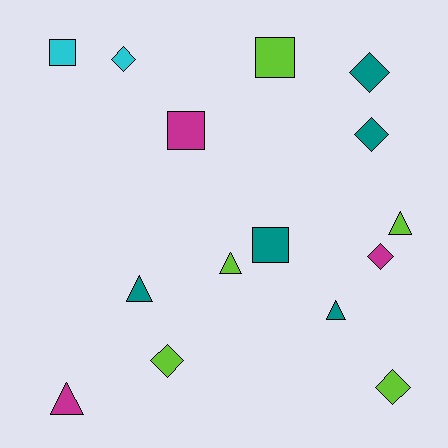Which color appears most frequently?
Lime, with 5 objects.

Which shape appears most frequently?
Diamond, with 6 objects.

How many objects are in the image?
There are 15 objects.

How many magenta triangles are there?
There is 1 magenta triangle.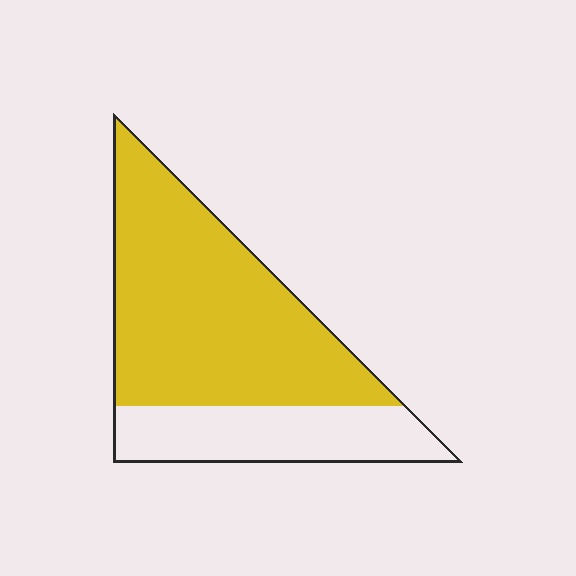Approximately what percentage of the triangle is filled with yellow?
Approximately 70%.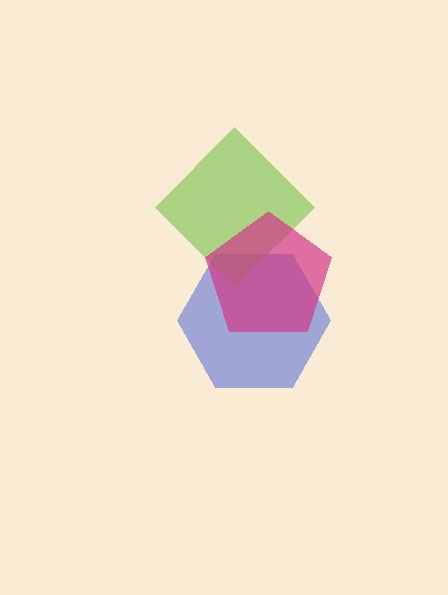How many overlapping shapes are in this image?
There are 3 overlapping shapes in the image.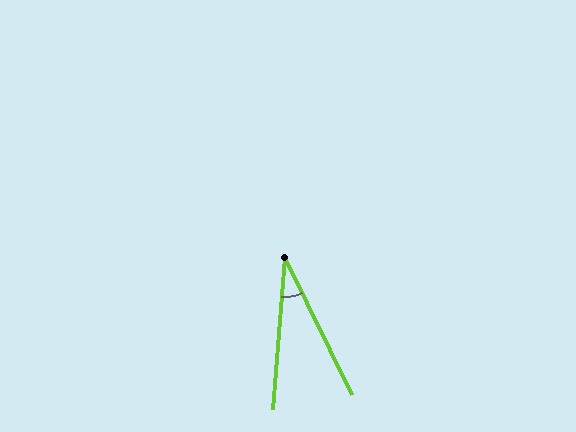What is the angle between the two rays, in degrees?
Approximately 31 degrees.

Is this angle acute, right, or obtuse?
It is acute.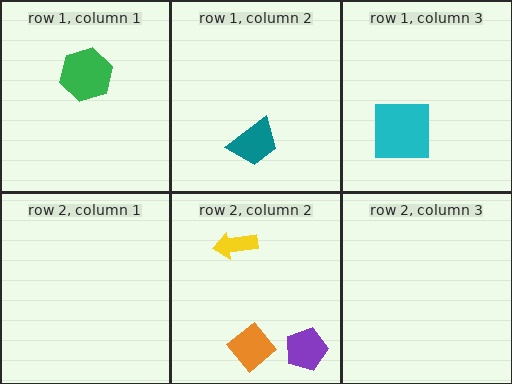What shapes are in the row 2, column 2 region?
The yellow arrow, the purple pentagon, the orange diamond.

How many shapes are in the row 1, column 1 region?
1.